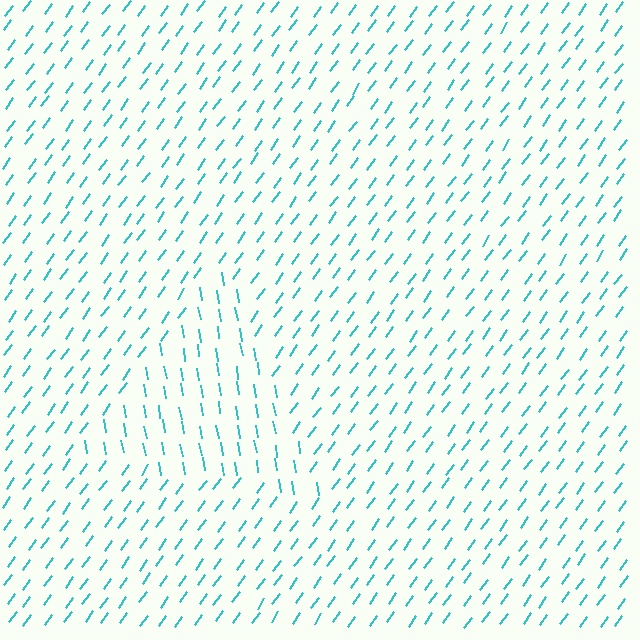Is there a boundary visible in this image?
Yes, there is a texture boundary formed by a change in line orientation.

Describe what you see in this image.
The image is filled with small cyan line segments. A triangle region in the image has lines oriented differently from the surrounding lines, creating a visible texture boundary.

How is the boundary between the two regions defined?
The boundary is defined purely by a change in line orientation (approximately 45 degrees difference). All lines are the same color and thickness.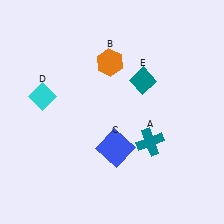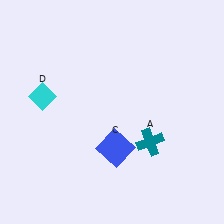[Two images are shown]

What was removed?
The teal diamond (E), the orange hexagon (B) were removed in Image 2.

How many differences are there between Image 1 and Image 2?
There are 2 differences between the two images.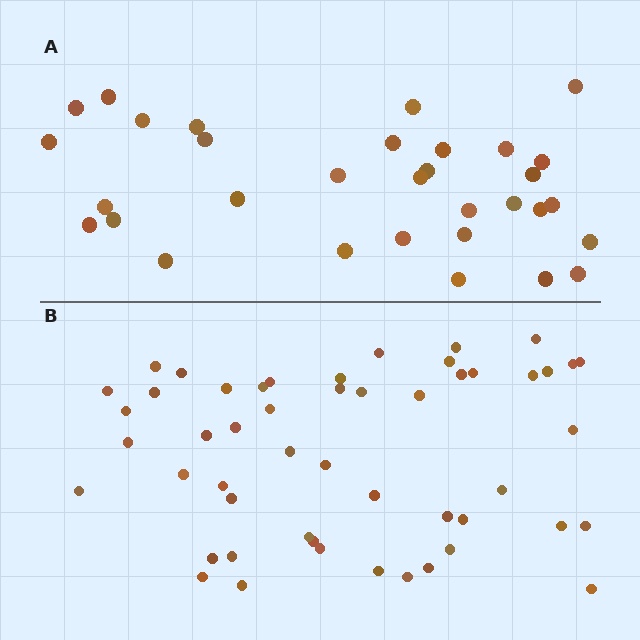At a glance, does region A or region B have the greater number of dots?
Region B (the bottom region) has more dots.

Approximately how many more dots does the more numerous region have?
Region B has approximately 20 more dots than region A.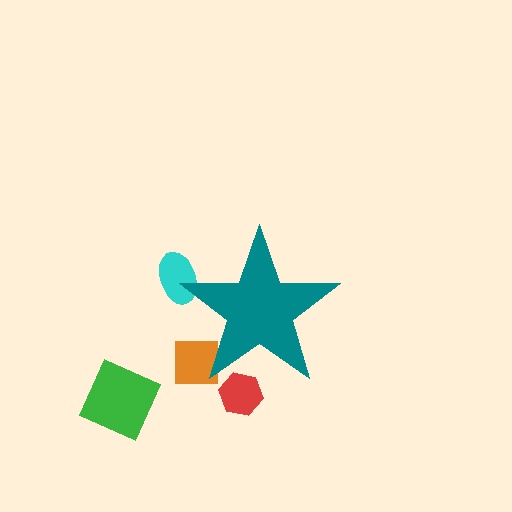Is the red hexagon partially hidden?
Yes, the red hexagon is partially hidden behind the teal star.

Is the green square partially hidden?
No, the green square is fully visible.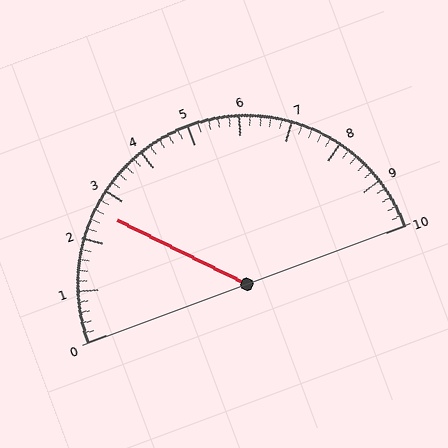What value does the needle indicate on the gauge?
The needle indicates approximately 2.6.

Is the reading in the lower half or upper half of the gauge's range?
The reading is in the lower half of the range (0 to 10).